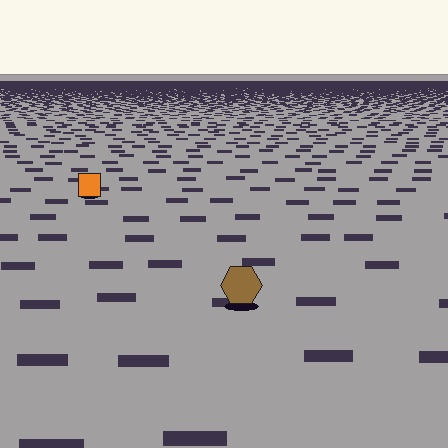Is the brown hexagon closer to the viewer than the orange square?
Yes. The brown hexagon is closer — you can tell from the texture gradient: the ground texture is coarser near it.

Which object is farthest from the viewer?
The orange square is farthest from the viewer. It appears smaller and the ground texture around it is denser.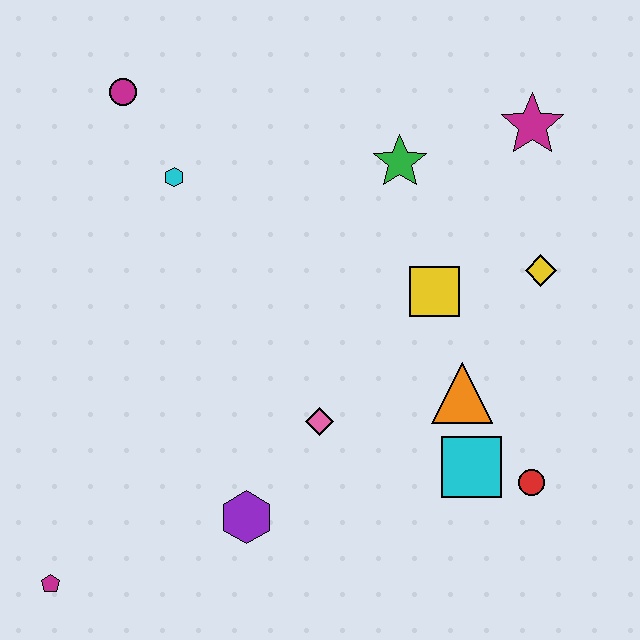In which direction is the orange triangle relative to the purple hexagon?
The orange triangle is to the right of the purple hexagon.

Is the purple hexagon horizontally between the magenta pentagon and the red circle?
Yes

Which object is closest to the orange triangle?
The cyan square is closest to the orange triangle.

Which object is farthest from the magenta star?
The magenta pentagon is farthest from the magenta star.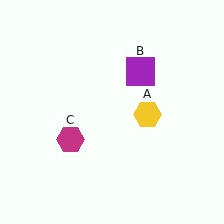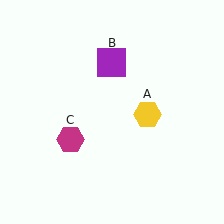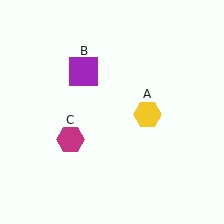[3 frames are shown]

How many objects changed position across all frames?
1 object changed position: purple square (object B).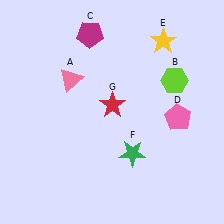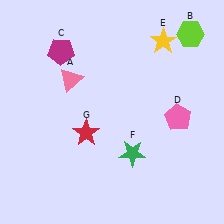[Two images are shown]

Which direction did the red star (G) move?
The red star (G) moved down.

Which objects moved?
The objects that moved are: the lime hexagon (B), the magenta pentagon (C), the red star (G).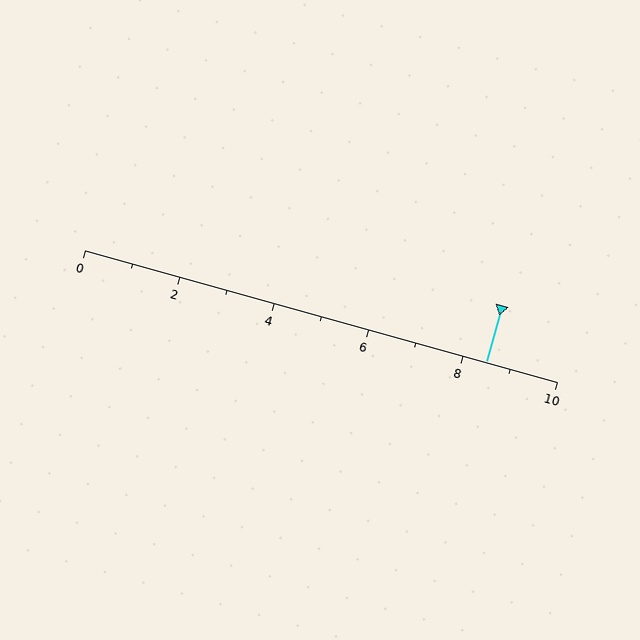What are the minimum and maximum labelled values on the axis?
The axis runs from 0 to 10.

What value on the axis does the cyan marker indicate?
The marker indicates approximately 8.5.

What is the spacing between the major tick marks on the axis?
The major ticks are spaced 2 apart.